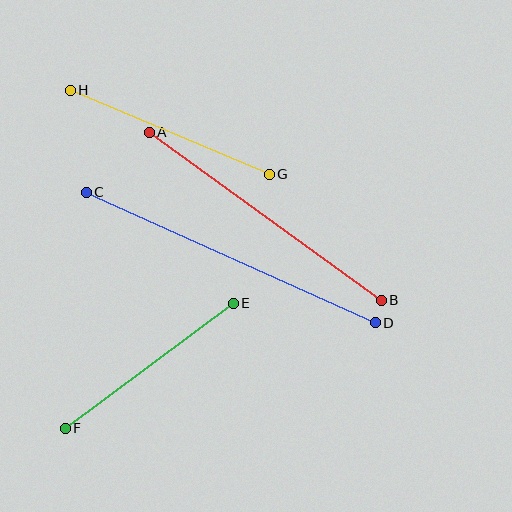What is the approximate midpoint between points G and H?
The midpoint is at approximately (170, 132) pixels.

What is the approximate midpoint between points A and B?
The midpoint is at approximately (265, 216) pixels.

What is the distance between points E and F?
The distance is approximately 209 pixels.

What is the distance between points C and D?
The distance is approximately 317 pixels.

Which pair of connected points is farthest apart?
Points C and D are farthest apart.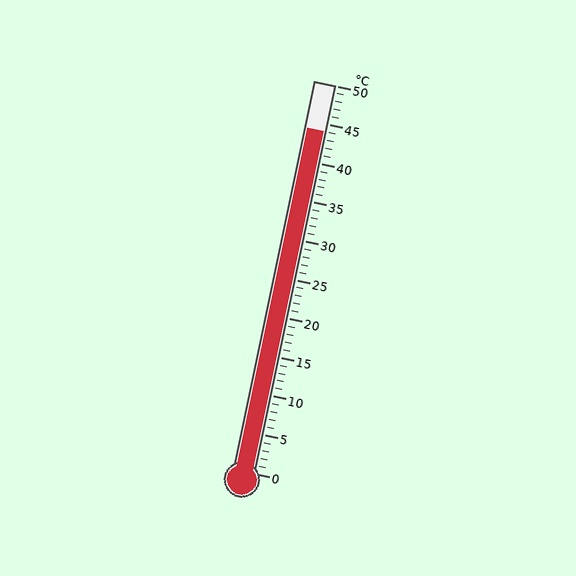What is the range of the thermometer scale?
The thermometer scale ranges from 0°C to 50°C.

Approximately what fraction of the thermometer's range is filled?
The thermometer is filled to approximately 90% of its range.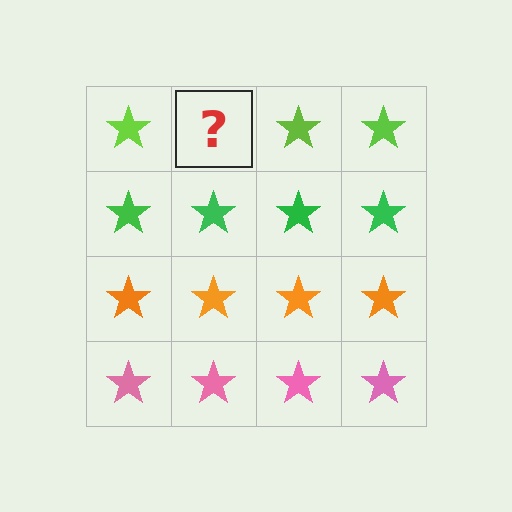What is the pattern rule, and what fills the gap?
The rule is that each row has a consistent color. The gap should be filled with a lime star.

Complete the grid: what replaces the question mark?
The question mark should be replaced with a lime star.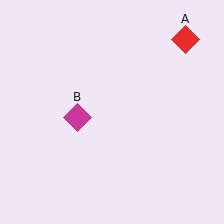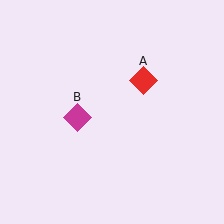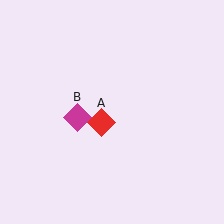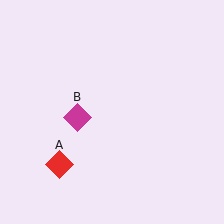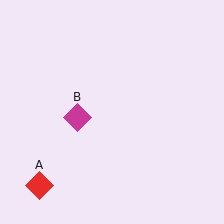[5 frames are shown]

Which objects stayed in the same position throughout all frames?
Magenta diamond (object B) remained stationary.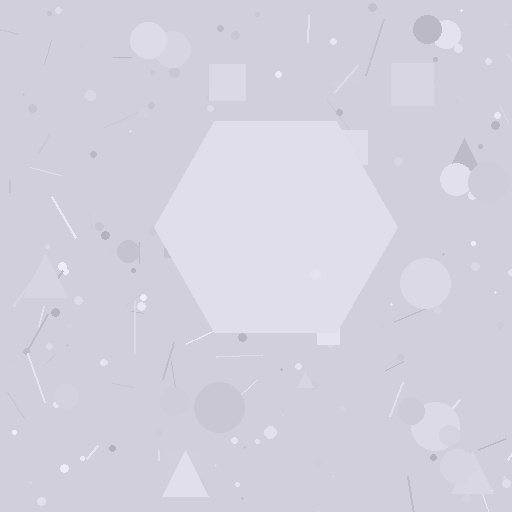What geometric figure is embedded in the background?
A hexagon is embedded in the background.